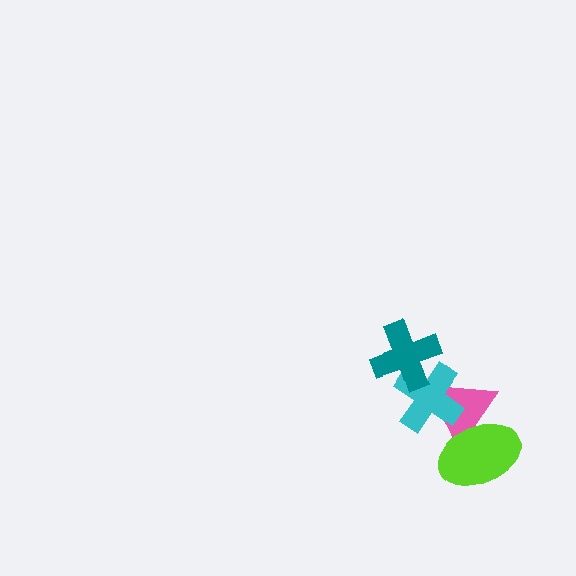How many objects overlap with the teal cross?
1 object overlaps with the teal cross.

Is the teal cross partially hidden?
No, no other shape covers it.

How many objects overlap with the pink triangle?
2 objects overlap with the pink triangle.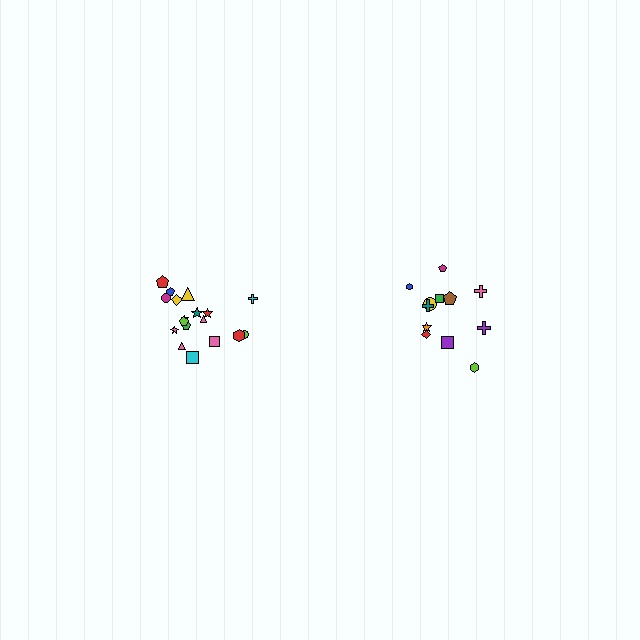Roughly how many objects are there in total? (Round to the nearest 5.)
Roughly 30 objects in total.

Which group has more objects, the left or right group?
The left group.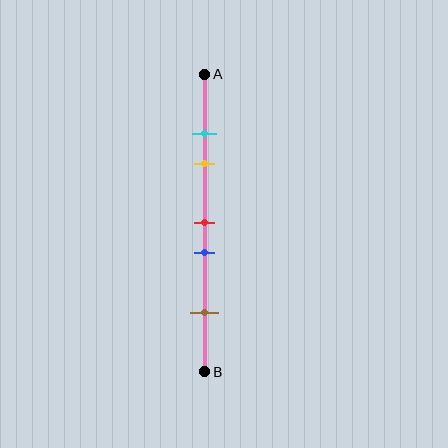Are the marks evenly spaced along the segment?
No, the marks are not evenly spaced.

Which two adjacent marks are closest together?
The cyan and yellow marks are the closest adjacent pair.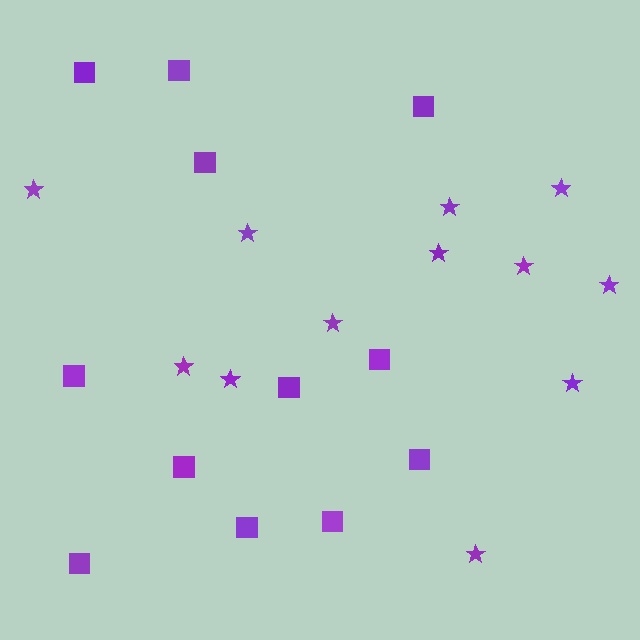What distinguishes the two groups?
There are 2 groups: one group of stars (12) and one group of squares (12).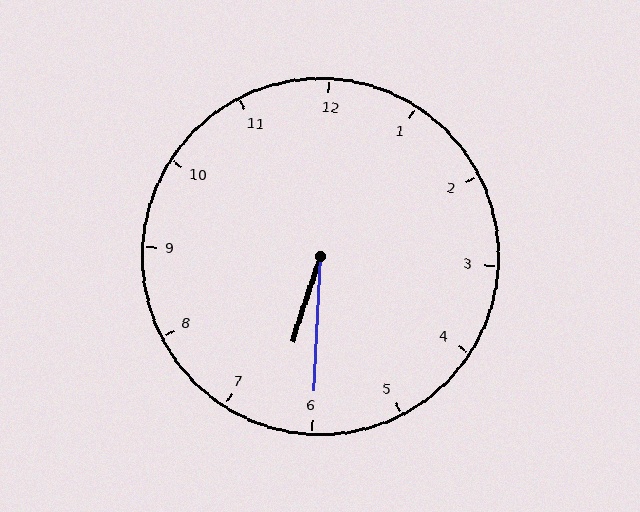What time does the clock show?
6:30.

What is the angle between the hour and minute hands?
Approximately 15 degrees.